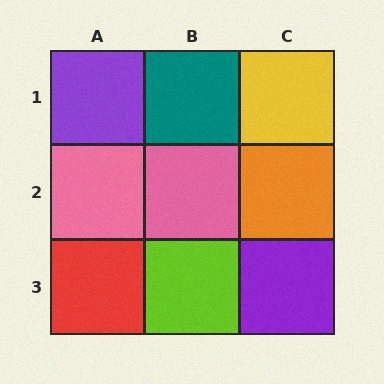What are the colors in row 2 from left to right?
Pink, pink, orange.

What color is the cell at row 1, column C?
Yellow.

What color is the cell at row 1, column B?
Teal.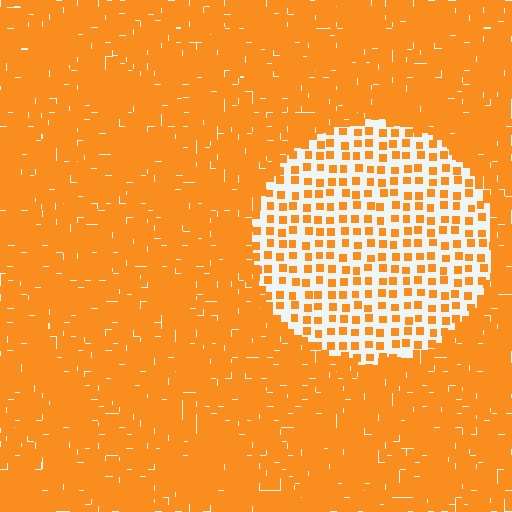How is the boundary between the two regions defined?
The boundary is defined by a change in element density (approximately 3.2x ratio). All elements are the same color, size, and shape.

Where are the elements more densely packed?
The elements are more densely packed outside the circle boundary.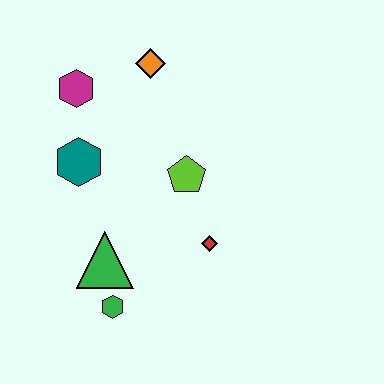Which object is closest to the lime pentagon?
The red diamond is closest to the lime pentagon.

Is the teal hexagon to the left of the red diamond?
Yes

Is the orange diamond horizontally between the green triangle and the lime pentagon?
Yes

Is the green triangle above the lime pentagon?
No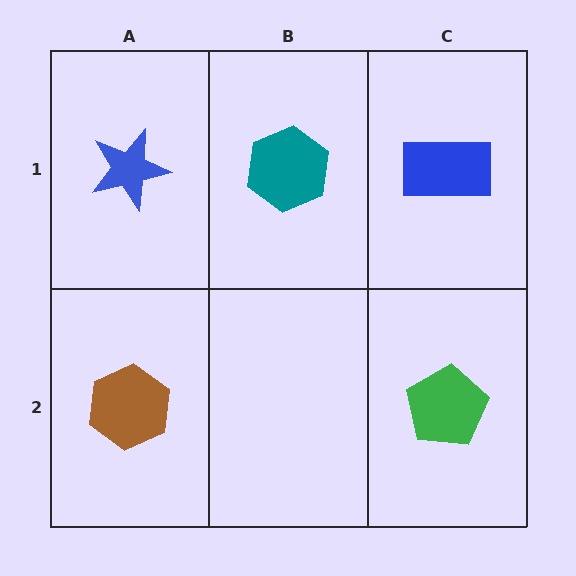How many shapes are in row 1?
3 shapes.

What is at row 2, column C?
A green pentagon.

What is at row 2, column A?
A brown hexagon.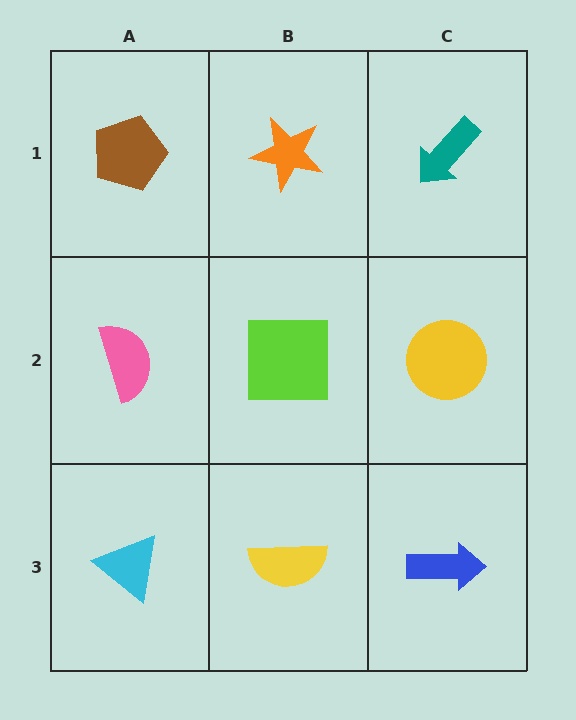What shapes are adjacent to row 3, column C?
A yellow circle (row 2, column C), a yellow semicircle (row 3, column B).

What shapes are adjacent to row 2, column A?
A brown pentagon (row 1, column A), a cyan triangle (row 3, column A), a lime square (row 2, column B).